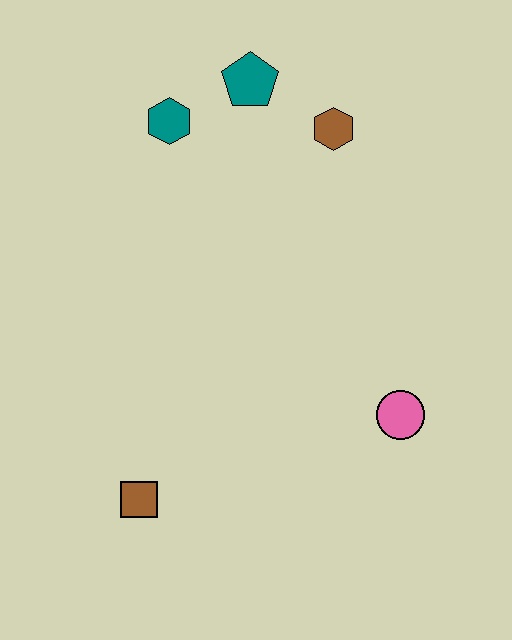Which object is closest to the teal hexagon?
The teal pentagon is closest to the teal hexagon.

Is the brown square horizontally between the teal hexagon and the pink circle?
No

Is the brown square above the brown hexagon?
No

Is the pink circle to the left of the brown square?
No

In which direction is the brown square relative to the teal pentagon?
The brown square is below the teal pentagon.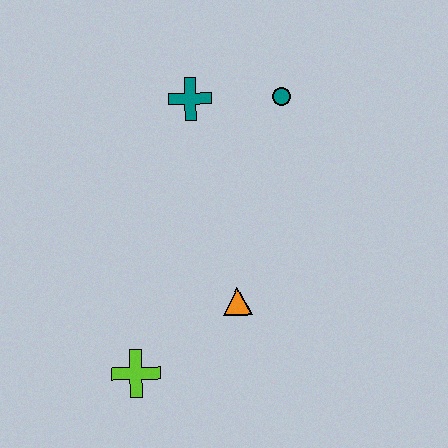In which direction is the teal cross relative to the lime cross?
The teal cross is above the lime cross.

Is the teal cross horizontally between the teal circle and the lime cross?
Yes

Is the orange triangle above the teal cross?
No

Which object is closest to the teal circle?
The teal cross is closest to the teal circle.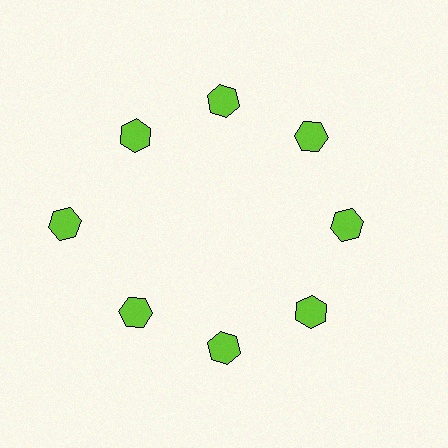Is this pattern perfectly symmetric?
No. The 8 lime hexagons are arranged in a ring, but one element near the 9 o'clock position is pushed outward from the center, breaking the 8-fold rotational symmetry.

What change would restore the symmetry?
The symmetry would be restored by moving it inward, back onto the ring so that all 8 hexagons sit at equal angles and equal distance from the center.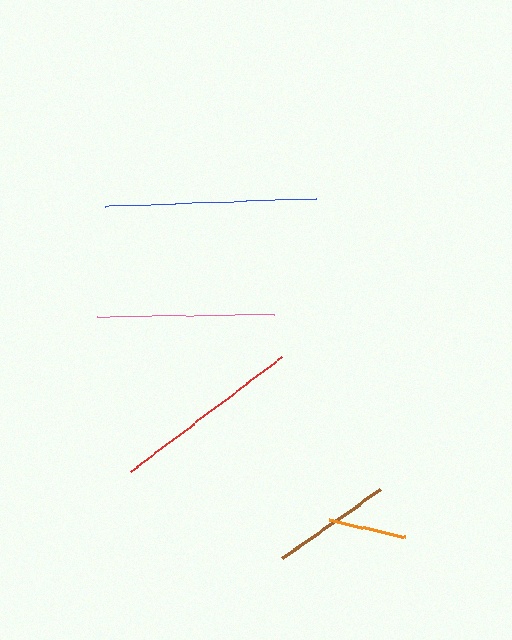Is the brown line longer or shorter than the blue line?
The blue line is longer than the brown line.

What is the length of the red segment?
The red segment is approximately 190 pixels long.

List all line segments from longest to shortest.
From longest to shortest: blue, red, pink, brown, orange.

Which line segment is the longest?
The blue line is the longest at approximately 210 pixels.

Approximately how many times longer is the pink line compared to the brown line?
The pink line is approximately 1.5 times the length of the brown line.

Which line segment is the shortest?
The orange line is the shortest at approximately 78 pixels.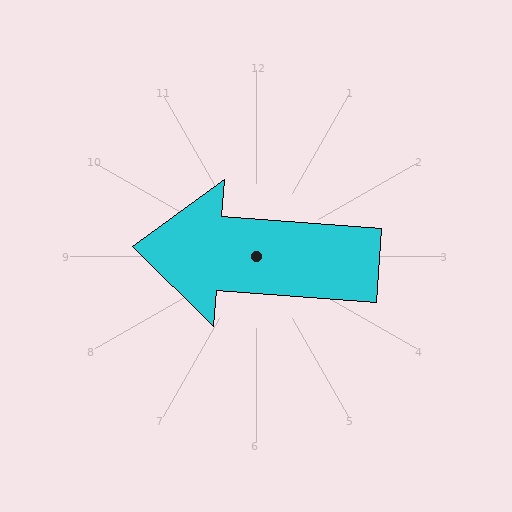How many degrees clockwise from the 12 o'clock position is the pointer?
Approximately 274 degrees.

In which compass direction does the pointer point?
West.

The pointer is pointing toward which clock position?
Roughly 9 o'clock.